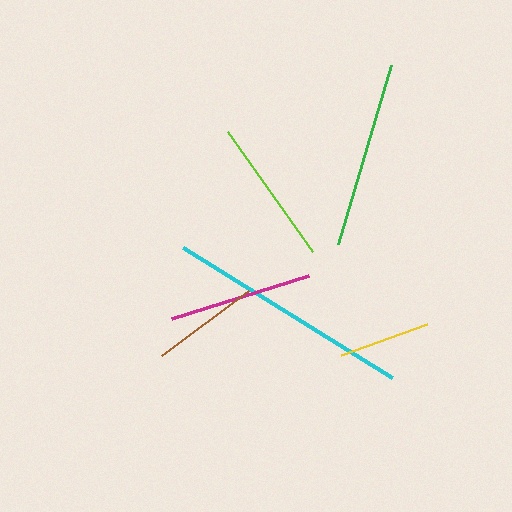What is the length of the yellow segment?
The yellow segment is approximately 91 pixels long.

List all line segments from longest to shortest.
From longest to shortest: cyan, green, lime, magenta, brown, yellow.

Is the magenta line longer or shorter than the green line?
The green line is longer than the magenta line.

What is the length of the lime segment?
The lime segment is approximately 147 pixels long.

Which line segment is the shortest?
The yellow line is the shortest at approximately 91 pixels.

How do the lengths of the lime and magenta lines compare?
The lime and magenta lines are approximately the same length.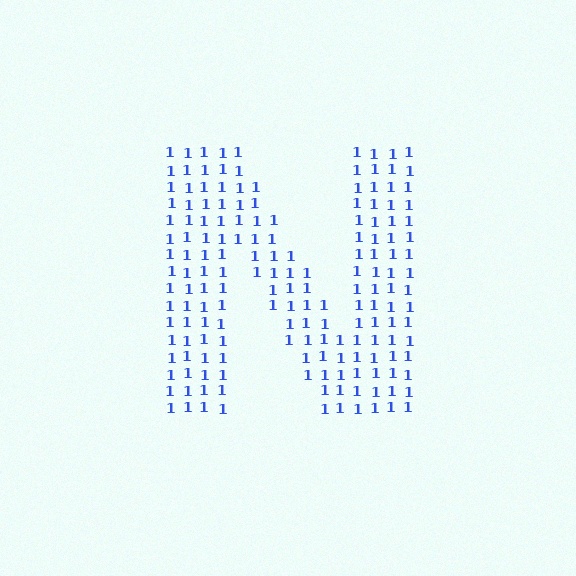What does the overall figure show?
The overall figure shows the letter N.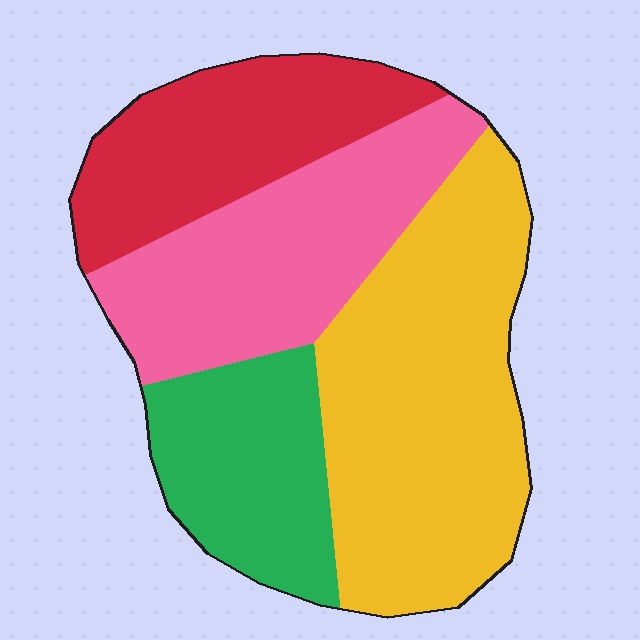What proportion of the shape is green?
Green covers about 20% of the shape.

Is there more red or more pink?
Pink.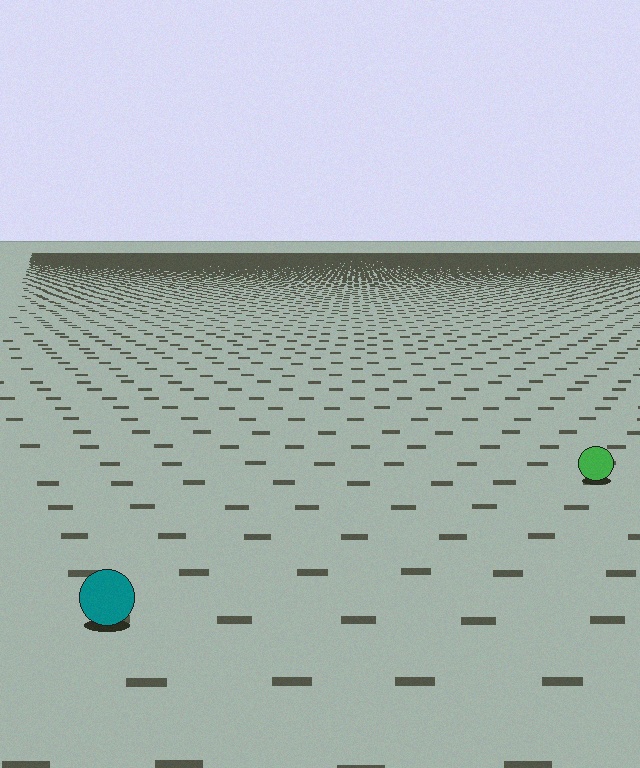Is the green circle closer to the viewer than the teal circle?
No. The teal circle is closer — you can tell from the texture gradient: the ground texture is coarser near it.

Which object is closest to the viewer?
The teal circle is closest. The texture marks near it are larger and more spread out.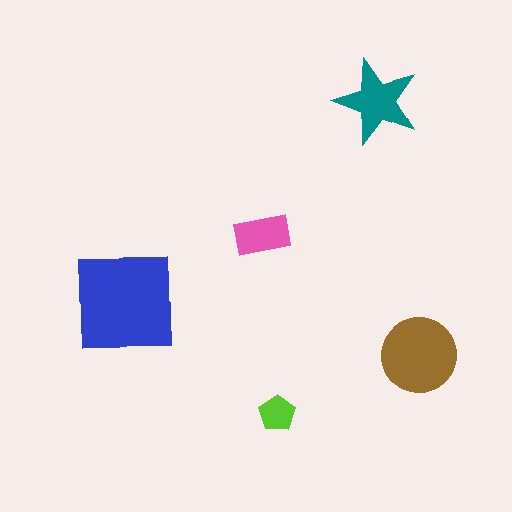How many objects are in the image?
There are 5 objects in the image.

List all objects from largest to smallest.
The blue square, the brown circle, the teal star, the pink rectangle, the lime pentagon.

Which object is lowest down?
The lime pentagon is bottommost.